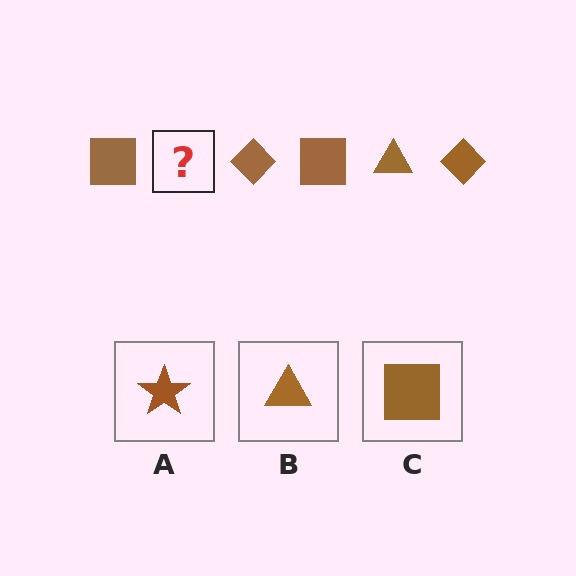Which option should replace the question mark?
Option B.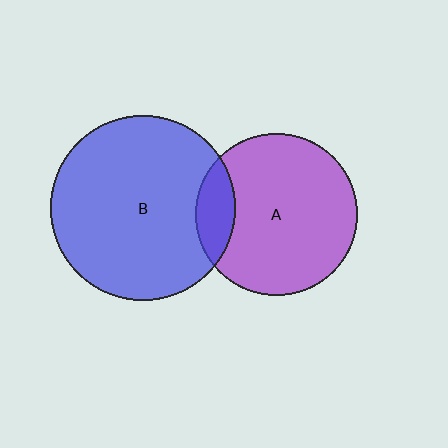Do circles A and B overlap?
Yes.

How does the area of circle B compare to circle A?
Approximately 1.3 times.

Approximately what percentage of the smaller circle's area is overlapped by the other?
Approximately 15%.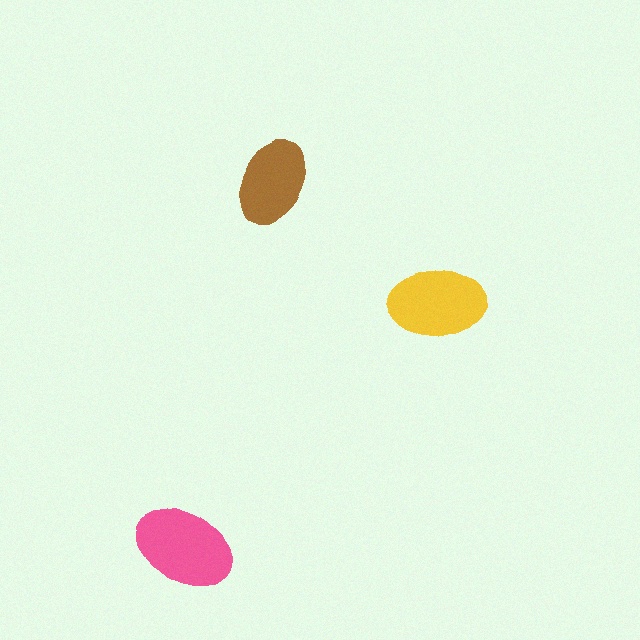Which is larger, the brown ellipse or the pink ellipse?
The pink one.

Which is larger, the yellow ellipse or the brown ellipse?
The yellow one.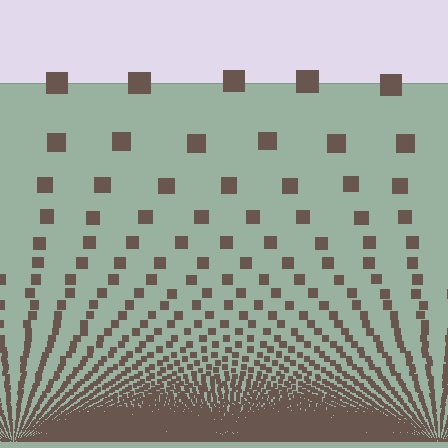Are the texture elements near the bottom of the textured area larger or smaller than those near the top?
Smaller. The gradient is inverted — elements near the bottom are smaller and denser.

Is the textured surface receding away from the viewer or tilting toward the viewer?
The surface appears to tilt toward the viewer. Texture elements get larger and sparser toward the top.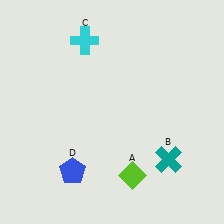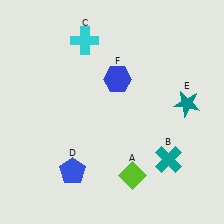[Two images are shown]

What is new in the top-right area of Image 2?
A blue hexagon (F) was added in the top-right area of Image 2.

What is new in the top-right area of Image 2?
A teal star (E) was added in the top-right area of Image 2.